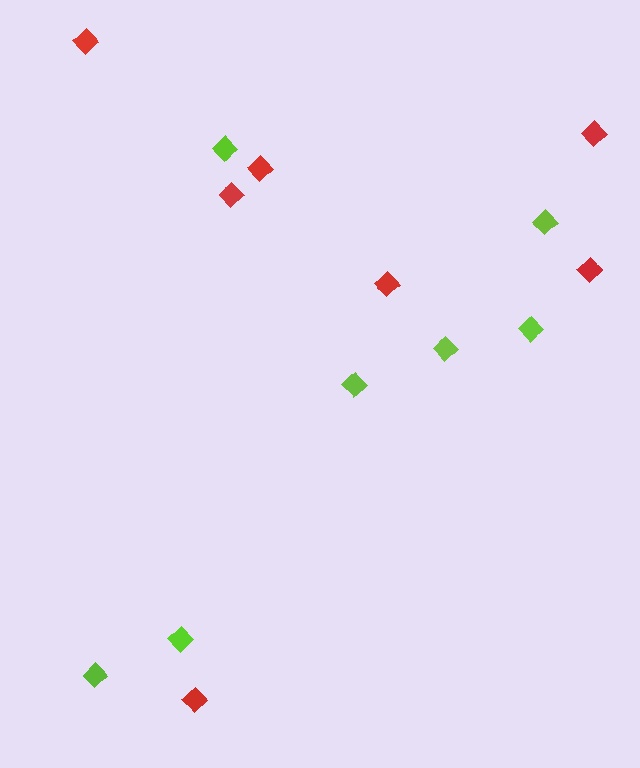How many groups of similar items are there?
There are 2 groups: one group of red diamonds (7) and one group of lime diamonds (7).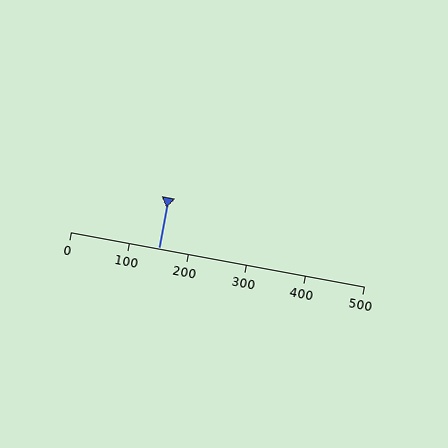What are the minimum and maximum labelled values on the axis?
The axis runs from 0 to 500.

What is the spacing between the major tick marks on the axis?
The major ticks are spaced 100 apart.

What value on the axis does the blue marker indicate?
The marker indicates approximately 150.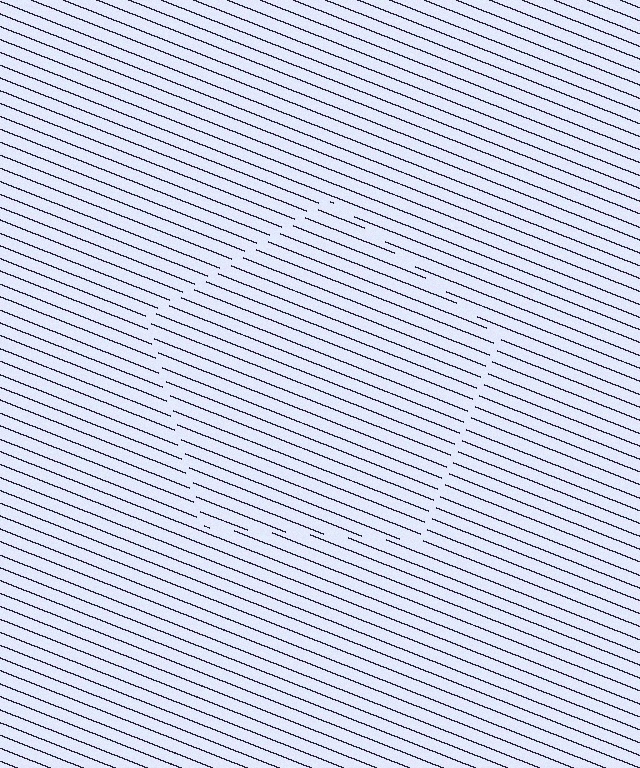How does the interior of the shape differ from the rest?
The interior of the shape contains the same grating, shifted by half a period — the contour is defined by the phase discontinuity where line-ends from the inner and outer gratings abut.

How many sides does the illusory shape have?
5 sides — the line-ends trace a pentagon.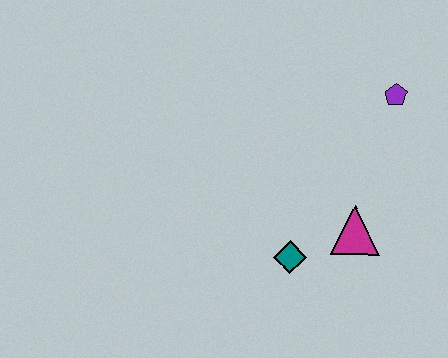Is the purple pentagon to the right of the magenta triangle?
Yes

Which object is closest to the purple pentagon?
The magenta triangle is closest to the purple pentagon.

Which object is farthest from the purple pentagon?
The teal diamond is farthest from the purple pentagon.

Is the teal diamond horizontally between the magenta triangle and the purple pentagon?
No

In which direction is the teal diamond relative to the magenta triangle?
The teal diamond is to the left of the magenta triangle.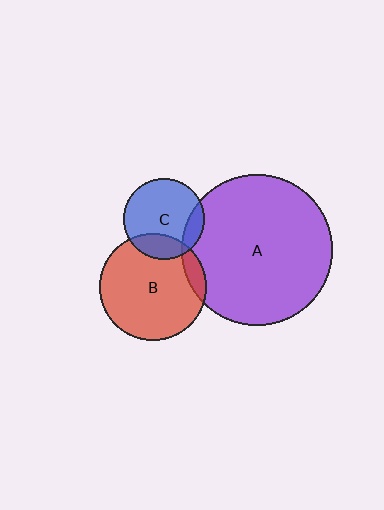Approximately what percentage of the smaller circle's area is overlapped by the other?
Approximately 10%.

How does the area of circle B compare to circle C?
Approximately 1.7 times.